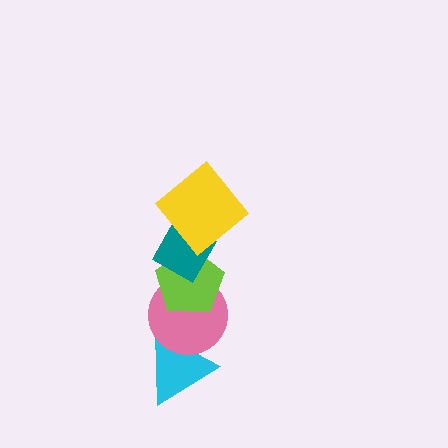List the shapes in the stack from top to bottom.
From top to bottom: the yellow diamond, the teal diamond, the lime pentagon, the pink circle, the cyan triangle.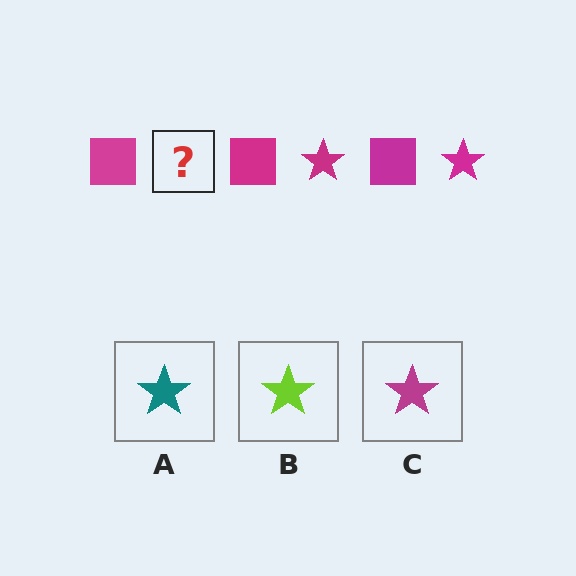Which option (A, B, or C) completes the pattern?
C.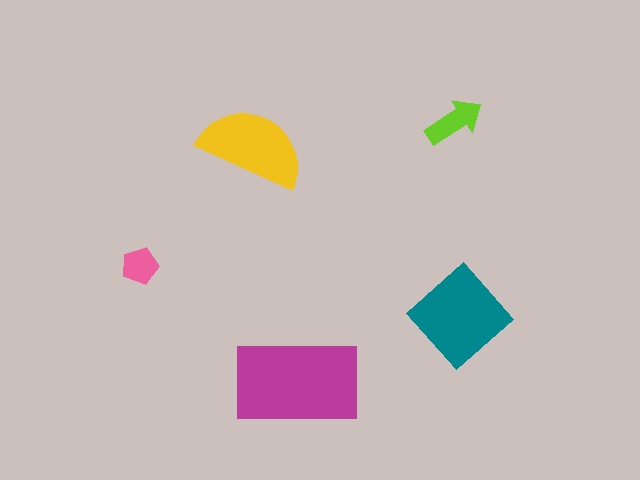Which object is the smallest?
The pink pentagon.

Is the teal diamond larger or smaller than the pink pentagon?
Larger.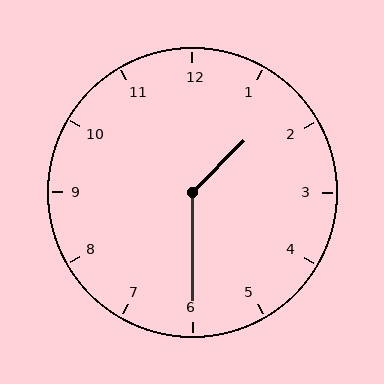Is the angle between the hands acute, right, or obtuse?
It is obtuse.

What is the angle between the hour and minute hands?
Approximately 135 degrees.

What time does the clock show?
1:30.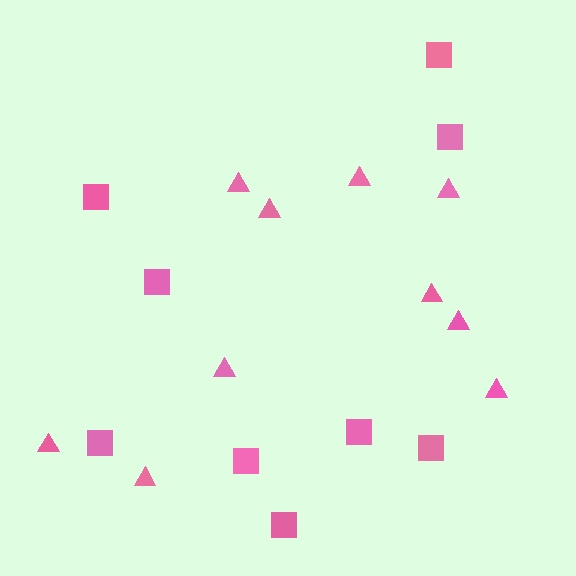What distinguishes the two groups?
There are 2 groups: one group of squares (9) and one group of triangles (10).